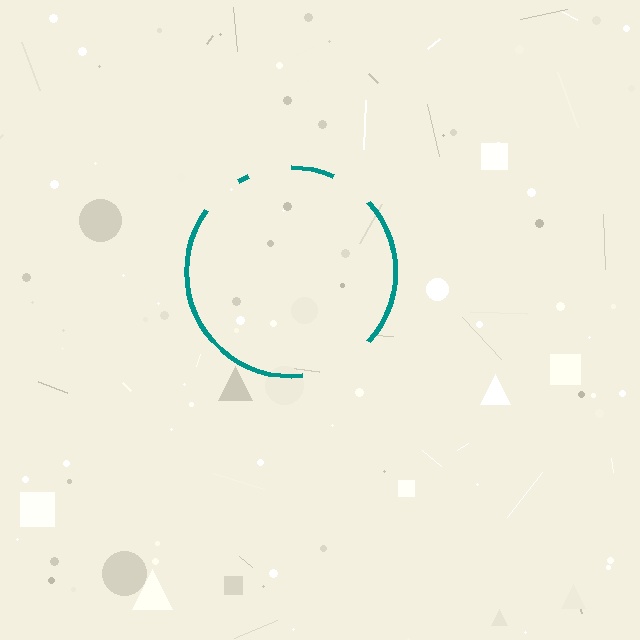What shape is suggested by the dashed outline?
The dashed outline suggests a circle.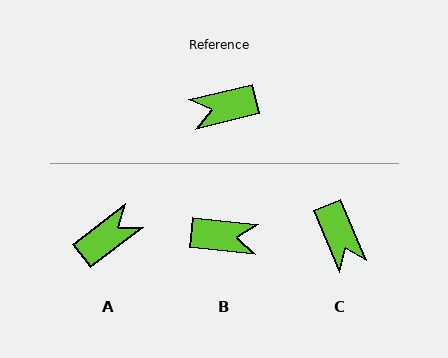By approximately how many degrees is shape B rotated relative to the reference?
Approximately 161 degrees counter-clockwise.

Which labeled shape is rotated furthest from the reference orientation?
B, about 161 degrees away.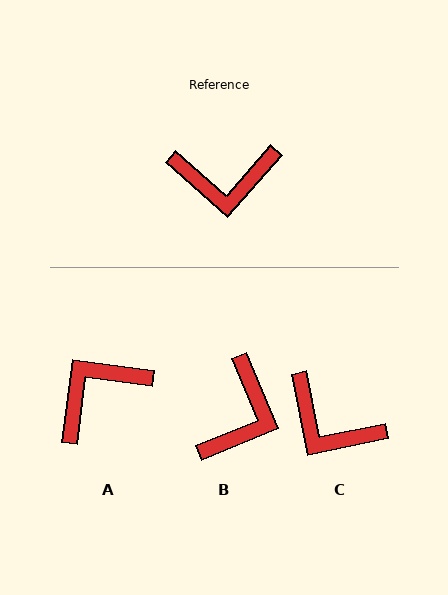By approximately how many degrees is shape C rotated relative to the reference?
Approximately 37 degrees clockwise.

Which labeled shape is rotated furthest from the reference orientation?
A, about 146 degrees away.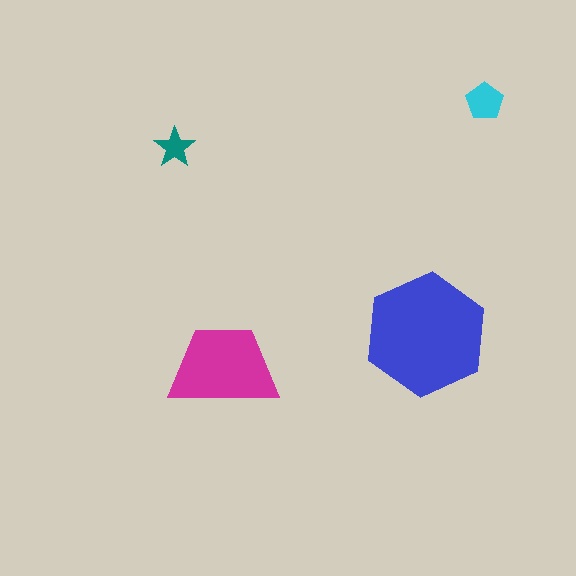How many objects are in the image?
There are 4 objects in the image.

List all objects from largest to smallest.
The blue hexagon, the magenta trapezoid, the cyan pentagon, the teal star.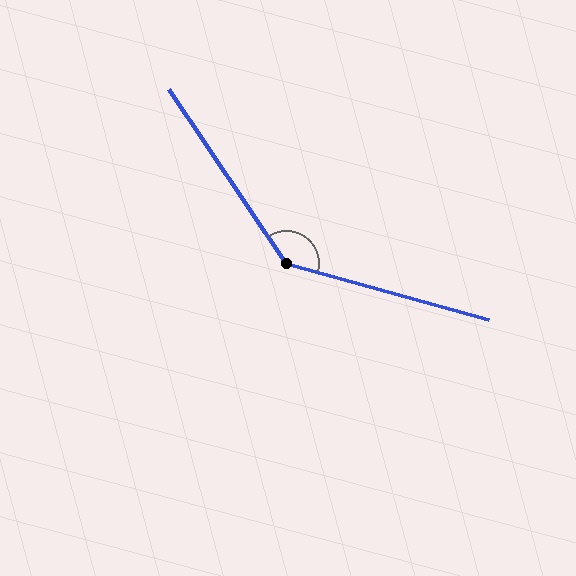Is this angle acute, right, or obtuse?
It is obtuse.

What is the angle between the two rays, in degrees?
Approximately 139 degrees.